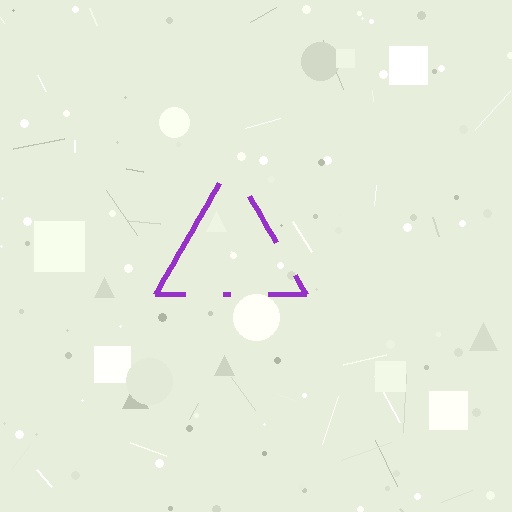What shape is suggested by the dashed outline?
The dashed outline suggests a triangle.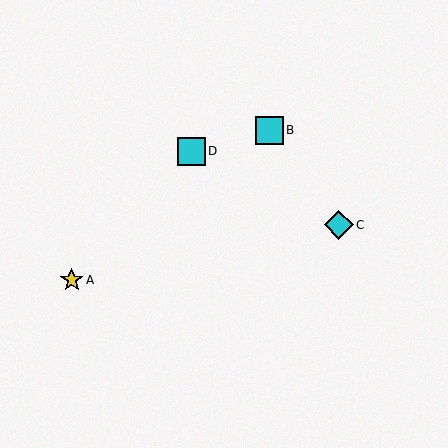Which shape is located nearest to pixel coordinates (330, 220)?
The cyan diamond (labeled C) at (339, 225) is nearest to that location.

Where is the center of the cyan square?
The center of the cyan square is at (269, 130).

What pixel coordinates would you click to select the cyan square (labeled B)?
Click at (269, 130) to select the cyan square B.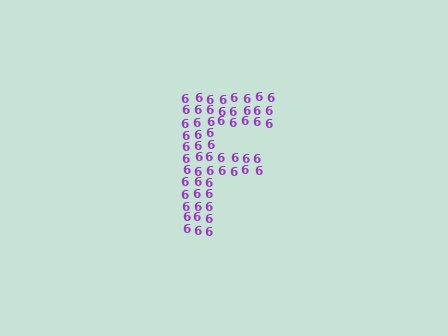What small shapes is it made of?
It is made of small digit 6's.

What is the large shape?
The large shape is the letter F.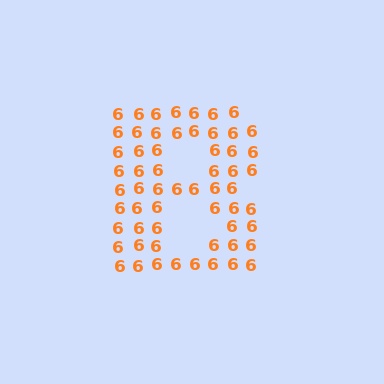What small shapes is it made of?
It is made of small digit 6's.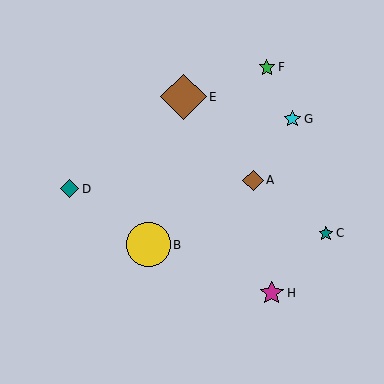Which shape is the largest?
The brown diamond (labeled E) is the largest.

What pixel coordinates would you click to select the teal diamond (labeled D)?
Click at (70, 189) to select the teal diamond D.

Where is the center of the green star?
The center of the green star is at (267, 67).